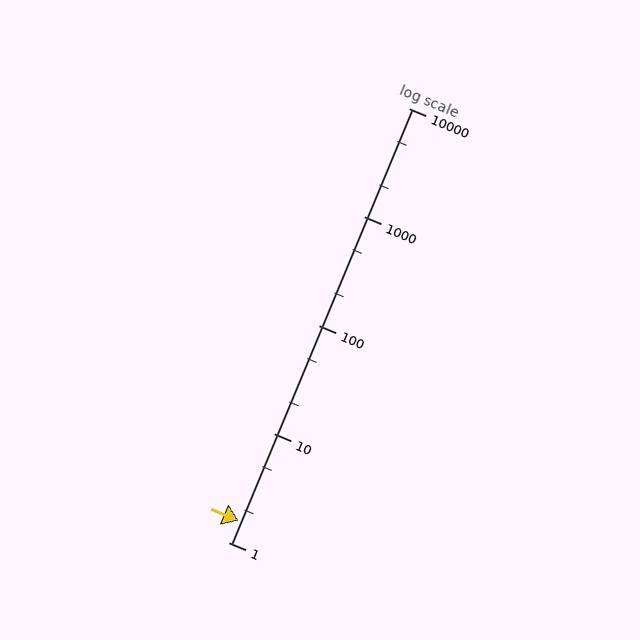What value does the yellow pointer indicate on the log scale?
The pointer indicates approximately 1.6.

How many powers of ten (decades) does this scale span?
The scale spans 4 decades, from 1 to 10000.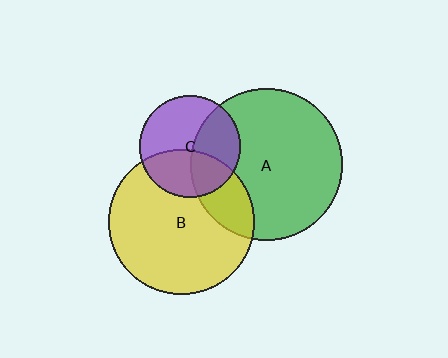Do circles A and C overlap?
Yes.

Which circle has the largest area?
Circle A (green).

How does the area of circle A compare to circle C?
Approximately 2.2 times.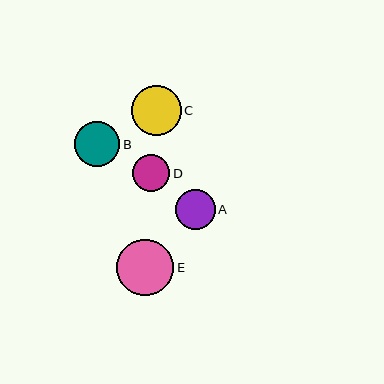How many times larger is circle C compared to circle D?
Circle C is approximately 1.3 times the size of circle D.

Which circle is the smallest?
Circle D is the smallest with a size of approximately 38 pixels.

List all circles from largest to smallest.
From largest to smallest: E, C, B, A, D.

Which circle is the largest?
Circle E is the largest with a size of approximately 57 pixels.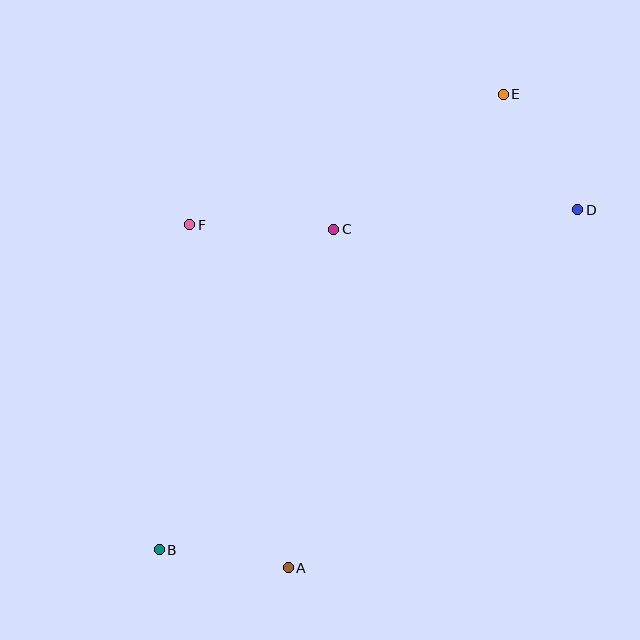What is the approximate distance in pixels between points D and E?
The distance between D and E is approximately 138 pixels.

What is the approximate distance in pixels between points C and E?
The distance between C and E is approximately 217 pixels.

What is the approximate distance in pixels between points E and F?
The distance between E and F is approximately 340 pixels.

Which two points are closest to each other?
Points A and B are closest to each other.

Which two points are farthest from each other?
Points B and E are farthest from each other.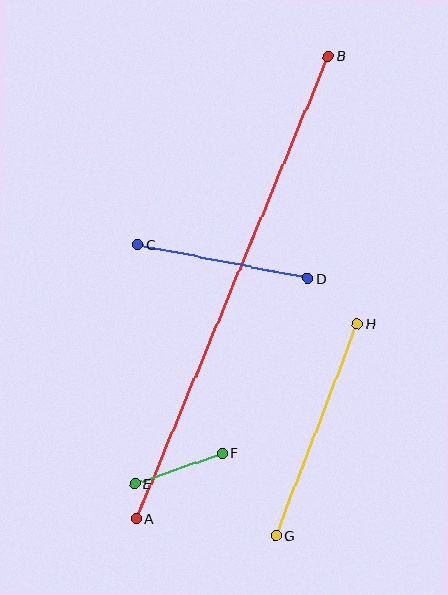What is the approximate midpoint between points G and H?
The midpoint is at approximately (317, 430) pixels.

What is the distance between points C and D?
The distance is approximately 174 pixels.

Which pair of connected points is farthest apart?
Points A and B are farthest apart.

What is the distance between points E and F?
The distance is approximately 93 pixels.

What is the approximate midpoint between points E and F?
The midpoint is at approximately (178, 468) pixels.